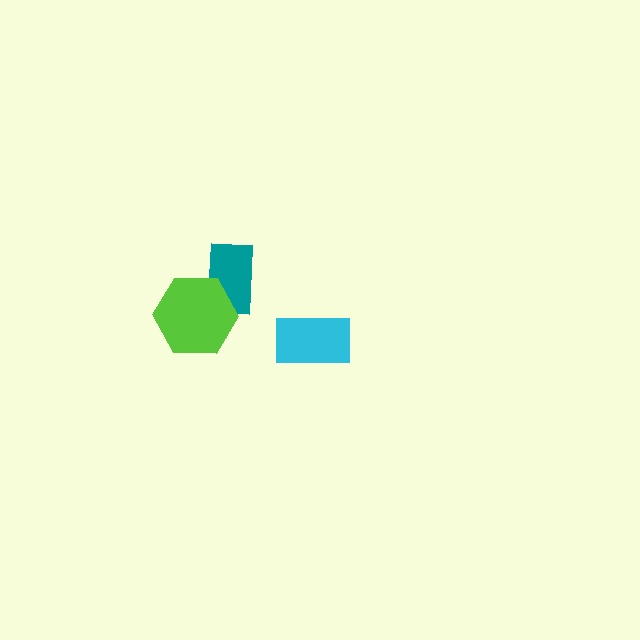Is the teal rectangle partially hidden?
Yes, it is partially covered by another shape.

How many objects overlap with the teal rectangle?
1 object overlaps with the teal rectangle.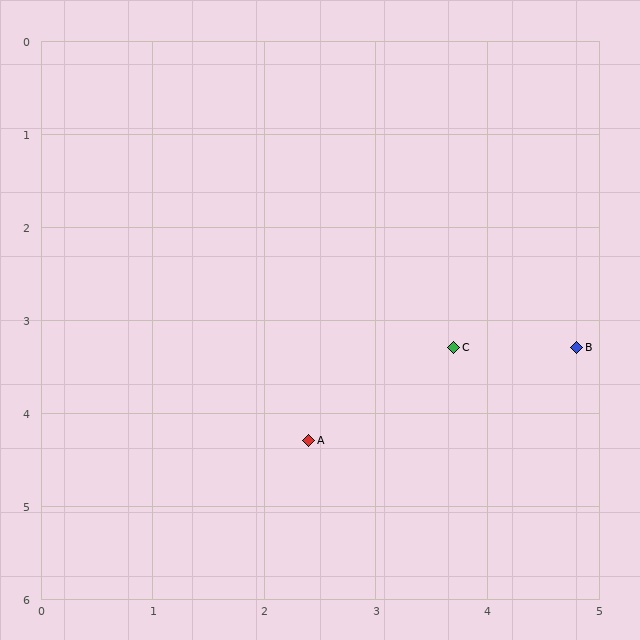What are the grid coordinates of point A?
Point A is at approximately (2.4, 4.3).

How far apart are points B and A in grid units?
Points B and A are about 2.6 grid units apart.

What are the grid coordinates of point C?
Point C is at approximately (3.7, 3.3).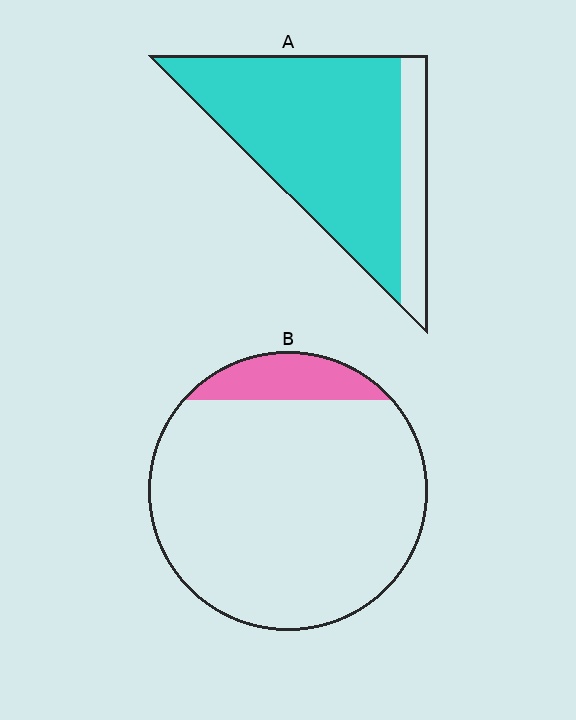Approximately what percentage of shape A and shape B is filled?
A is approximately 80% and B is approximately 10%.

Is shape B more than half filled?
No.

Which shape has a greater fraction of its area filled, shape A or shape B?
Shape A.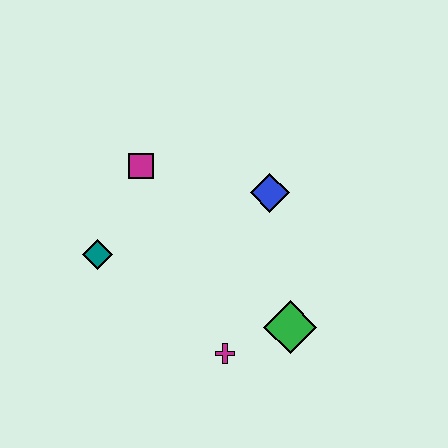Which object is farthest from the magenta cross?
The magenta square is farthest from the magenta cross.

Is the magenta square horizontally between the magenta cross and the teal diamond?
Yes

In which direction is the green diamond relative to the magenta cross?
The green diamond is to the right of the magenta cross.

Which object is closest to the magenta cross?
The green diamond is closest to the magenta cross.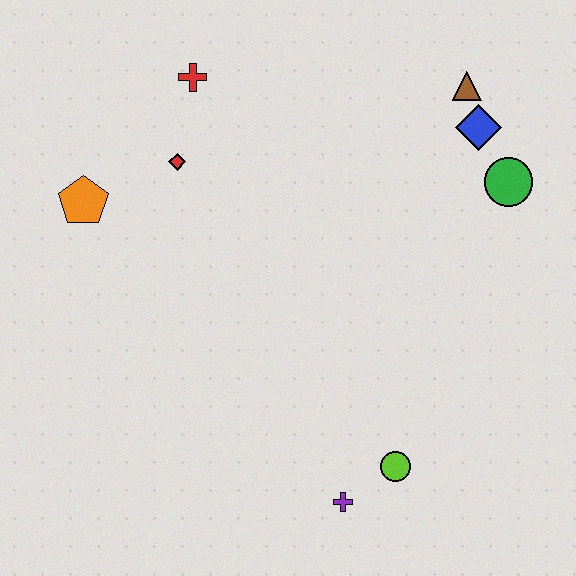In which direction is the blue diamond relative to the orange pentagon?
The blue diamond is to the right of the orange pentagon.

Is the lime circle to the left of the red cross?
No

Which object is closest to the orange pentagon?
The red diamond is closest to the orange pentagon.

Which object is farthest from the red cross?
The purple cross is farthest from the red cross.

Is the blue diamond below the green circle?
No